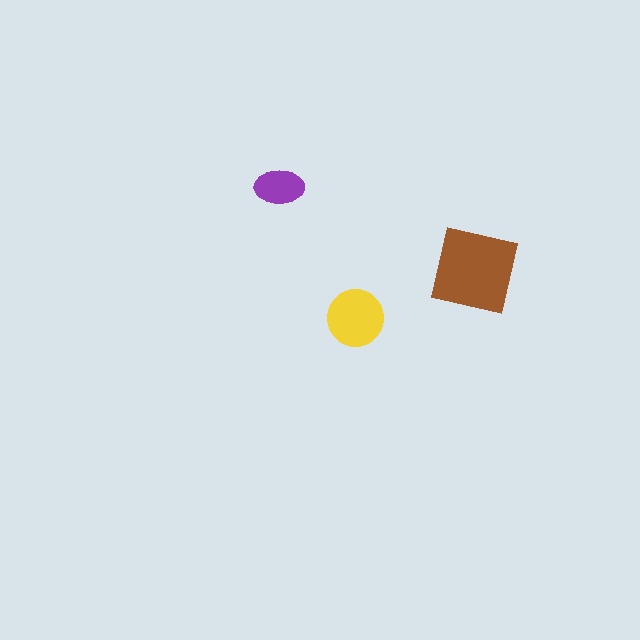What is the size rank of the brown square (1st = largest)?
1st.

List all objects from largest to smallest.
The brown square, the yellow circle, the purple ellipse.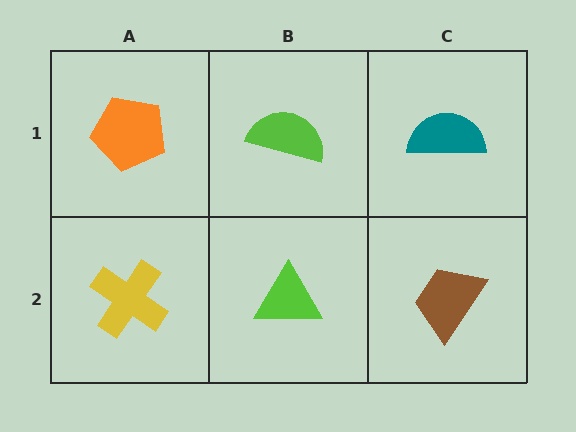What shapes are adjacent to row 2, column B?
A lime semicircle (row 1, column B), a yellow cross (row 2, column A), a brown trapezoid (row 2, column C).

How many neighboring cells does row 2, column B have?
3.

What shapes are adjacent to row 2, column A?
An orange pentagon (row 1, column A), a lime triangle (row 2, column B).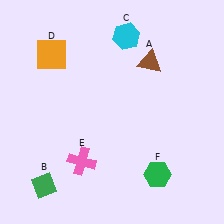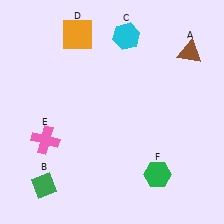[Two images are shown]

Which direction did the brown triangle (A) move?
The brown triangle (A) moved right.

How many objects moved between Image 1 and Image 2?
3 objects moved between the two images.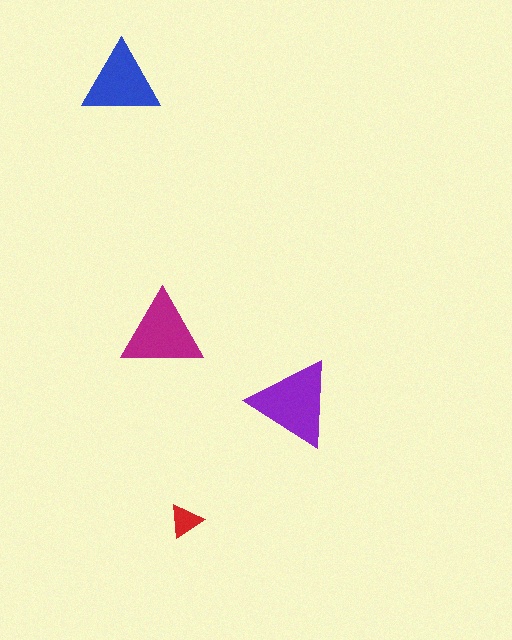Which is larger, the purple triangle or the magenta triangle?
The purple one.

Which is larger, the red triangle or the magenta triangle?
The magenta one.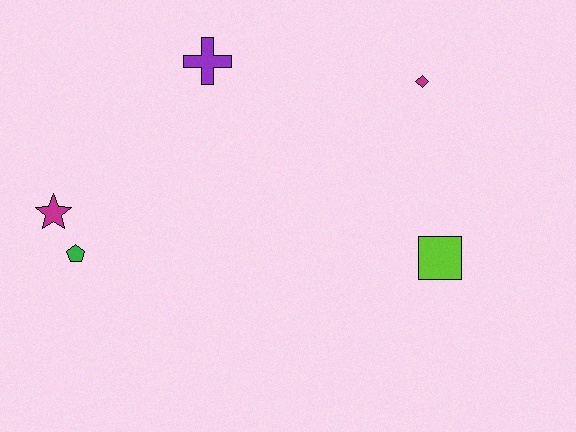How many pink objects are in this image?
There are no pink objects.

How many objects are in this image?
There are 5 objects.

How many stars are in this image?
There is 1 star.